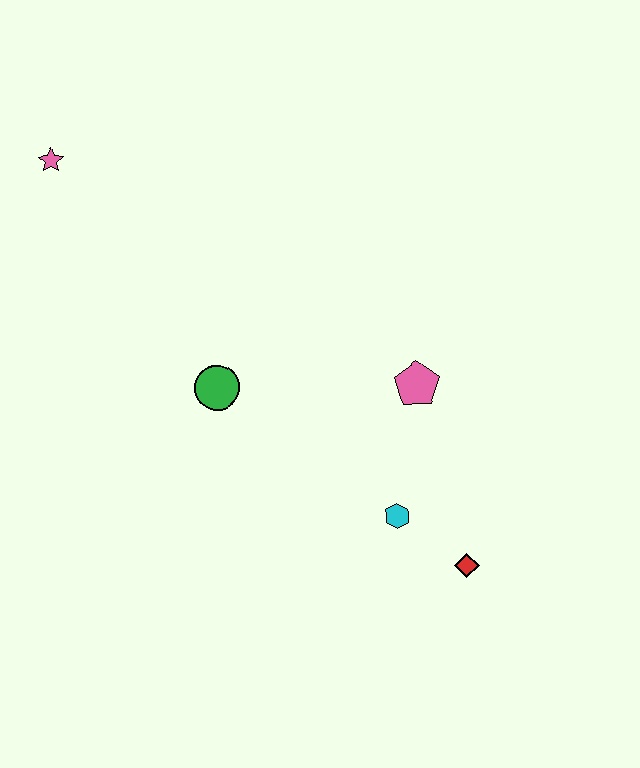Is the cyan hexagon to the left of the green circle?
No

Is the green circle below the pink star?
Yes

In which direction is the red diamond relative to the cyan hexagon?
The red diamond is to the right of the cyan hexagon.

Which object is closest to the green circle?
The pink pentagon is closest to the green circle.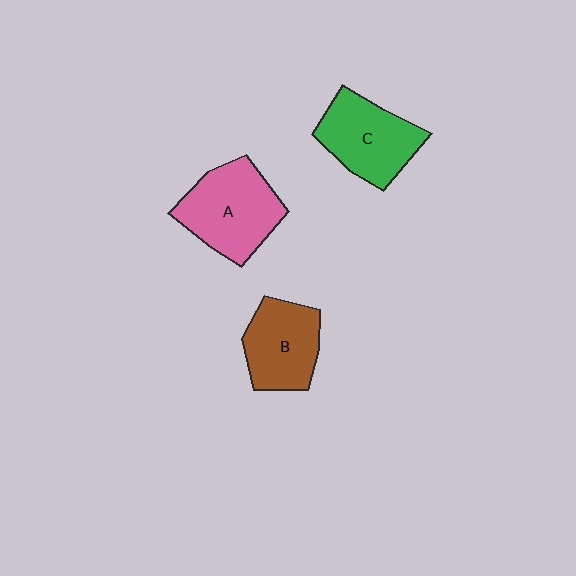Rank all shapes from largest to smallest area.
From largest to smallest: A (pink), C (green), B (brown).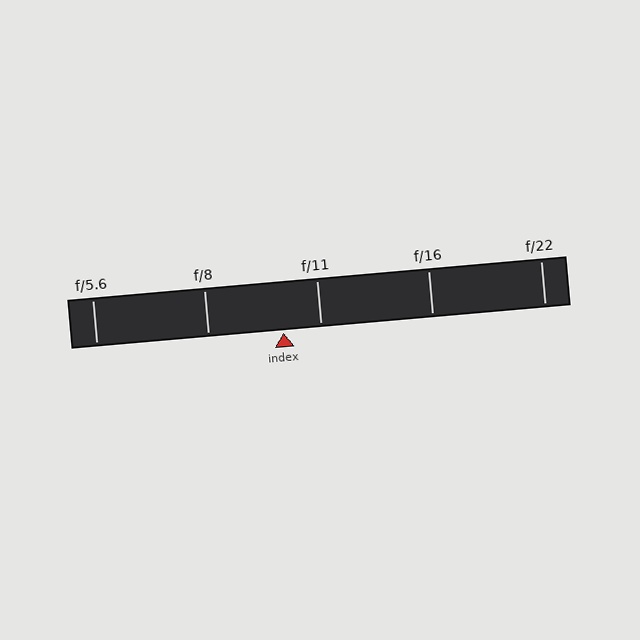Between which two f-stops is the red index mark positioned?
The index mark is between f/8 and f/11.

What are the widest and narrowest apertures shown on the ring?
The widest aperture shown is f/5.6 and the narrowest is f/22.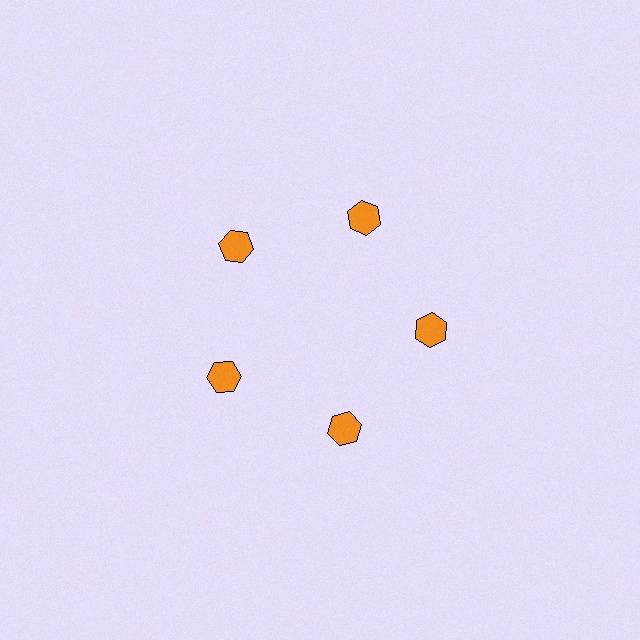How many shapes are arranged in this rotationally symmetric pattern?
There are 5 shapes, arranged in 5 groups of 1.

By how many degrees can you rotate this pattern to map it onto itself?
The pattern maps onto itself every 72 degrees of rotation.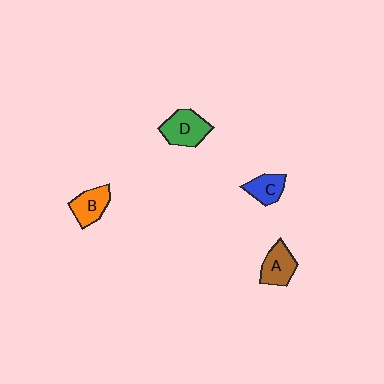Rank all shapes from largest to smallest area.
From largest to smallest: D (green), A (brown), B (orange), C (blue).